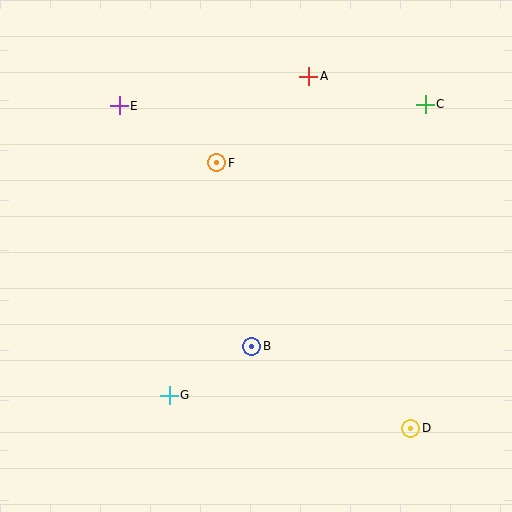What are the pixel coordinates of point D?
Point D is at (411, 428).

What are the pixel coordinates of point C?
Point C is at (425, 104).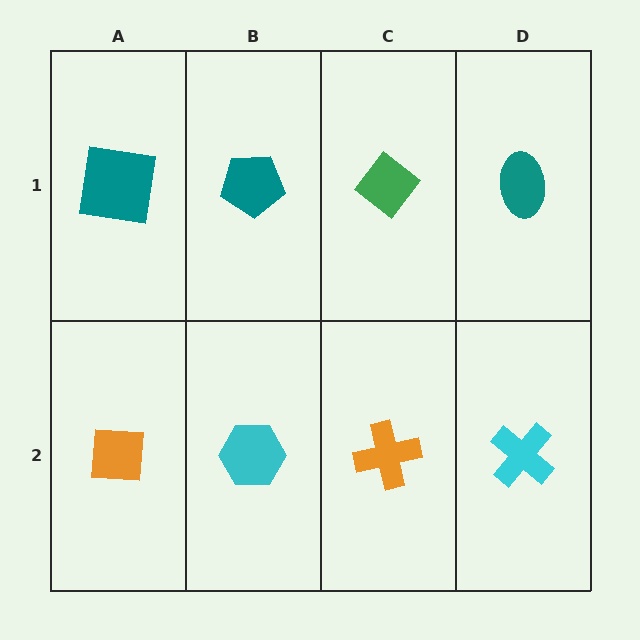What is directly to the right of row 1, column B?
A green diamond.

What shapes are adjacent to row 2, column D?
A teal ellipse (row 1, column D), an orange cross (row 2, column C).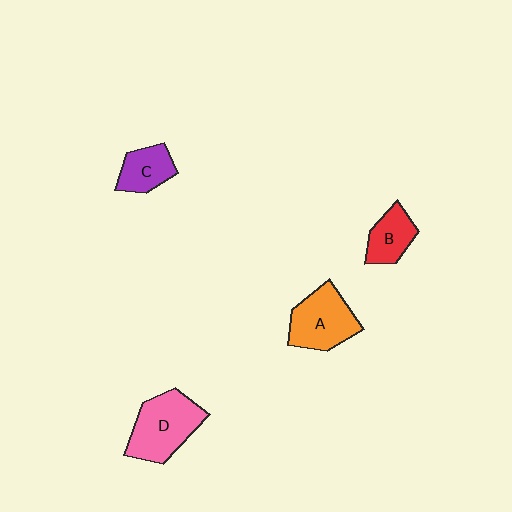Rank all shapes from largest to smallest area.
From largest to smallest: D (pink), A (orange), C (purple), B (red).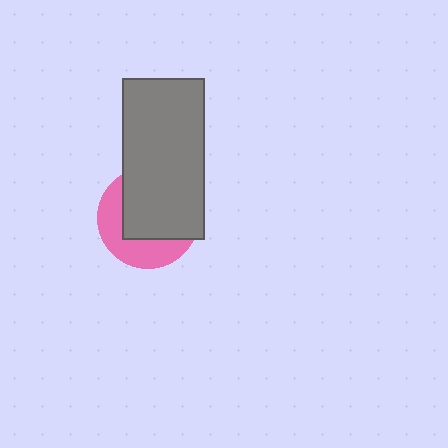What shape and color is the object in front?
The object in front is a gray rectangle.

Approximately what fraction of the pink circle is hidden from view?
Roughly 61% of the pink circle is hidden behind the gray rectangle.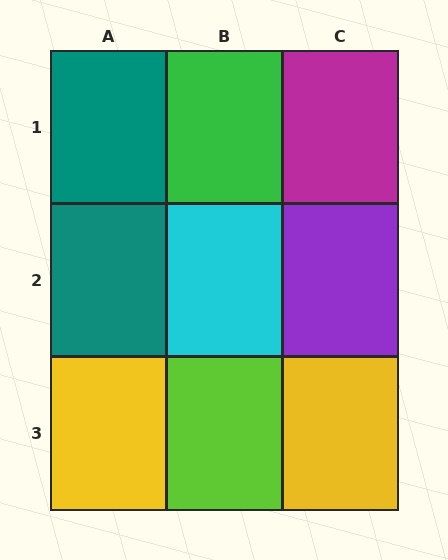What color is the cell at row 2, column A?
Teal.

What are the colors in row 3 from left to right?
Yellow, lime, yellow.